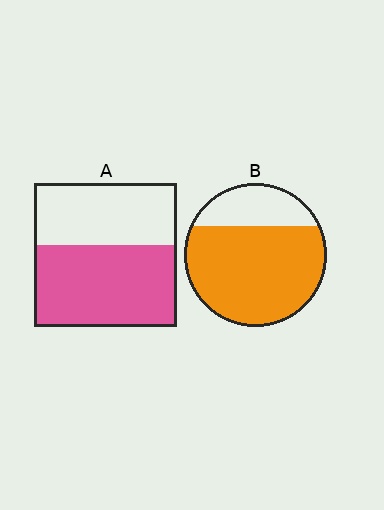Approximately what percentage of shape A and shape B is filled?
A is approximately 55% and B is approximately 75%.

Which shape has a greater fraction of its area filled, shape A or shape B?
Shape B.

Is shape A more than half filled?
Yes.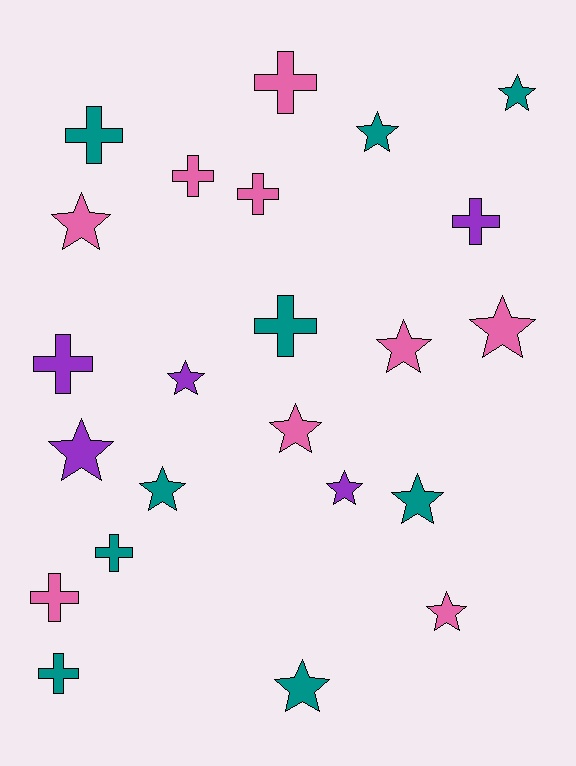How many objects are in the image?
There are 23 objects.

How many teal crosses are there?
There are 4 teal crosses.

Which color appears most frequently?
Teal, with 9 objects.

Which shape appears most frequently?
Star, with 13 objects.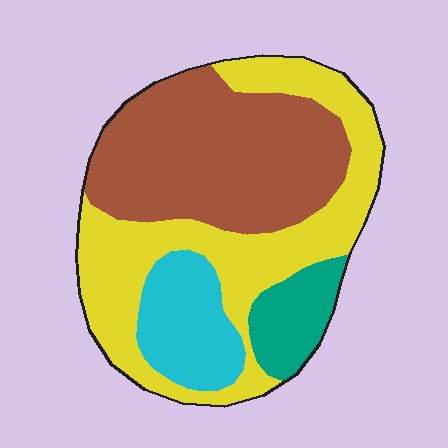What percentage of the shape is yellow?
Yellow takes up between a third and a half of the shape.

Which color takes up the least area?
Teal, at roughly 10%.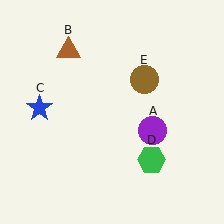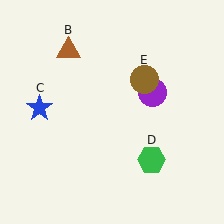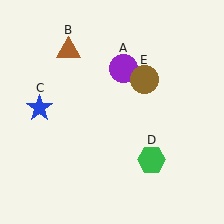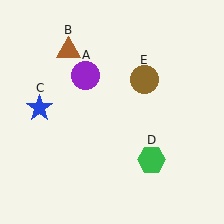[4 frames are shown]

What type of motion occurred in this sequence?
The purple circle (object A) rotated counterclockwise around the center of the scene.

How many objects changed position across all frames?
1 object changed position: purple circle (object A).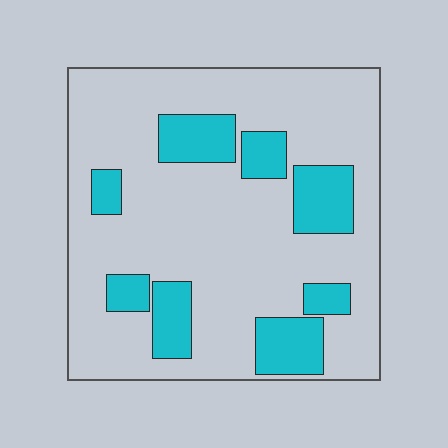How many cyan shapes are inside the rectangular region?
8.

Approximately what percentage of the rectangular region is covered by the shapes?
Approximately 20%.